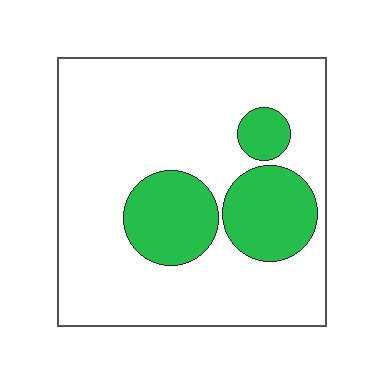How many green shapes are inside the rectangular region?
3.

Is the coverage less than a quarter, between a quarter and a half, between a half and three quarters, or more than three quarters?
Less than a quarter.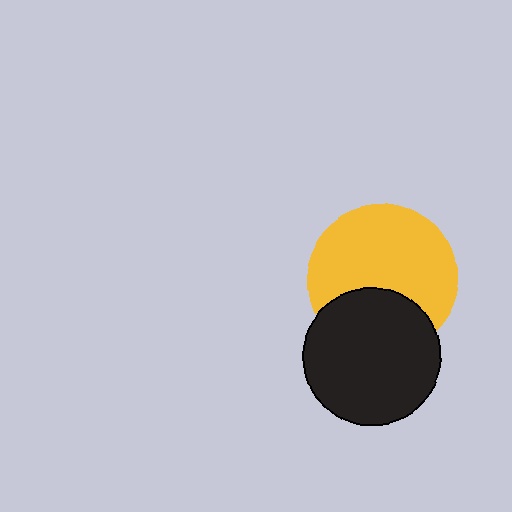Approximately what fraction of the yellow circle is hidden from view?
Roughly 32% of the yellow circle is hidden behind the black circle.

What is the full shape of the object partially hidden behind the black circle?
The partially hidden object is a yellow circle.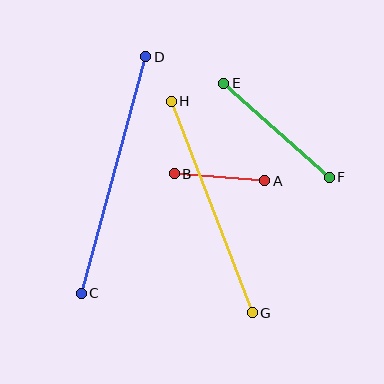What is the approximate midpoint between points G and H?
The midpoint is at approximately (212, 207) pixels.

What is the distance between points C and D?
The distance is approximately 245 pixels.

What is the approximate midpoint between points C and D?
The midpoint is at approximately (113, 175) pixels.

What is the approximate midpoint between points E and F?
The midpoint is at approximately (276, 130) pixels.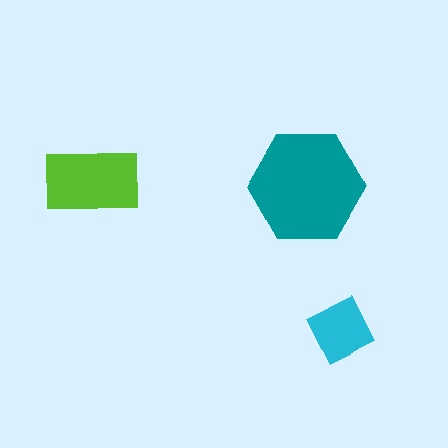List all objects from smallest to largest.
The cyan diamond, the lime rectangle, the teal hexagon.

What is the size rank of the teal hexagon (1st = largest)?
1st.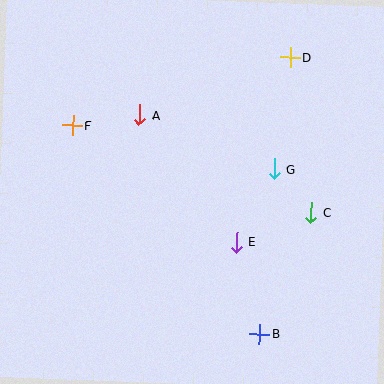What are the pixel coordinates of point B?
Point B is at (260, 334).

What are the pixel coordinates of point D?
Point D is at (290, 57).